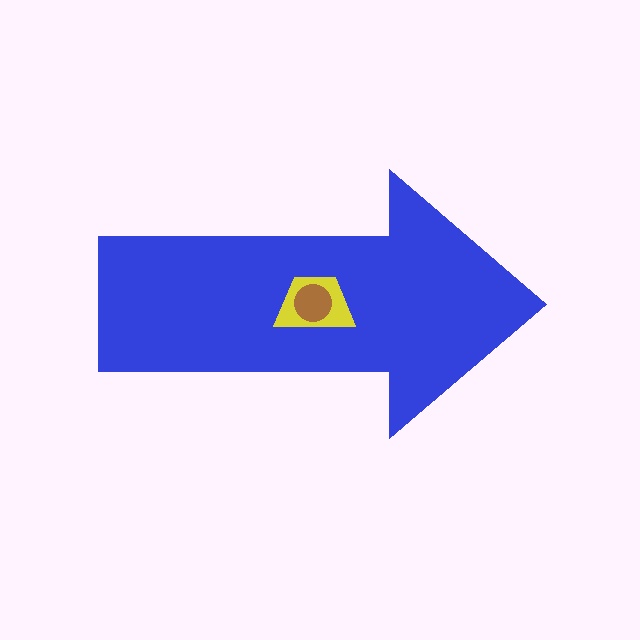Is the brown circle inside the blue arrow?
Yes.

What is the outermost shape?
The blue arrow.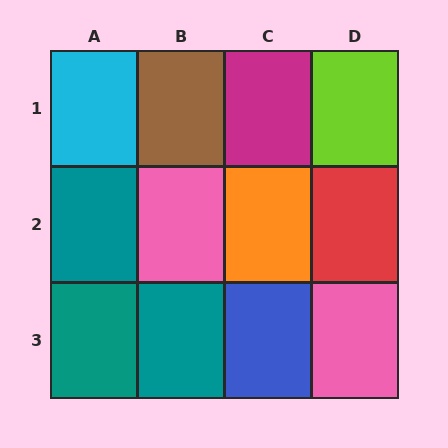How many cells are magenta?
1 cell is magenta.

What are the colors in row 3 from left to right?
Teal, teal, blue, pink.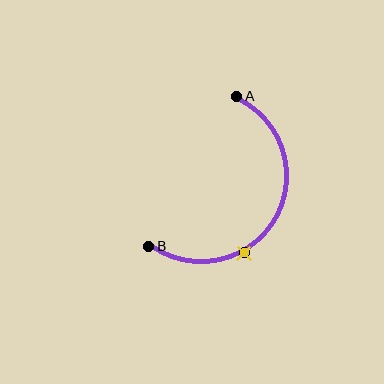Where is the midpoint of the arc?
The arc midpoint is the point on the curve farthest from the straight line joining A and B. It sits to the right of that line.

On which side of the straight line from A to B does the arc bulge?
The arc bulges to the right of the straight line connecting A and B.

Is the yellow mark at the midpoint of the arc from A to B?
No. The yellow mark lies on the arc but is closer to endpoint B. The arc midpoint would be at the point on the curve equidistant along the arc from both A and B.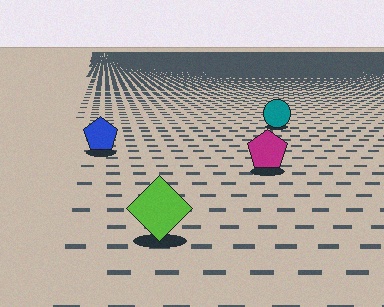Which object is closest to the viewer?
The lime diamond is closest. The texture marks near it are larger and more spread out.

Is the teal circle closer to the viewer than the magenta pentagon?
No. The magenta pentagon is closer — you can tell from the texture gradient: the ground texture is coarser near it.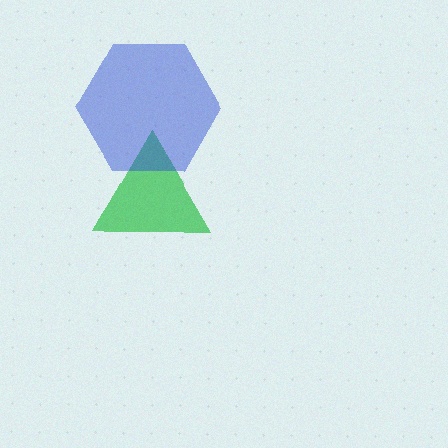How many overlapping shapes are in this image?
There are 2 overlapping shapes in the image.